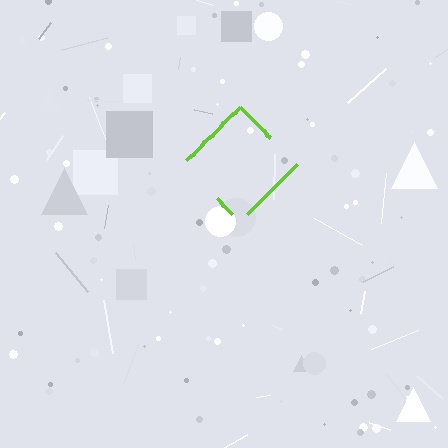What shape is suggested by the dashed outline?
The dashed outline suggests a diamond.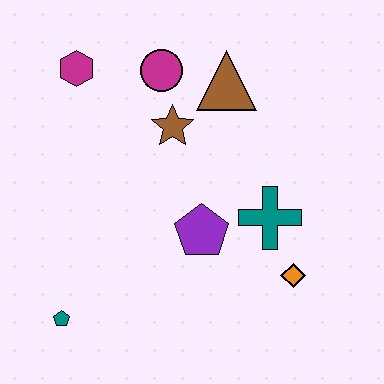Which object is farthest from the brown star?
The teal pentagon is farthest from the brown star.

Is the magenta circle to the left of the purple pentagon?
Yes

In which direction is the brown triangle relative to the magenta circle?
The brown triangle is to the right of the magenta circle.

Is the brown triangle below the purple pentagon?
No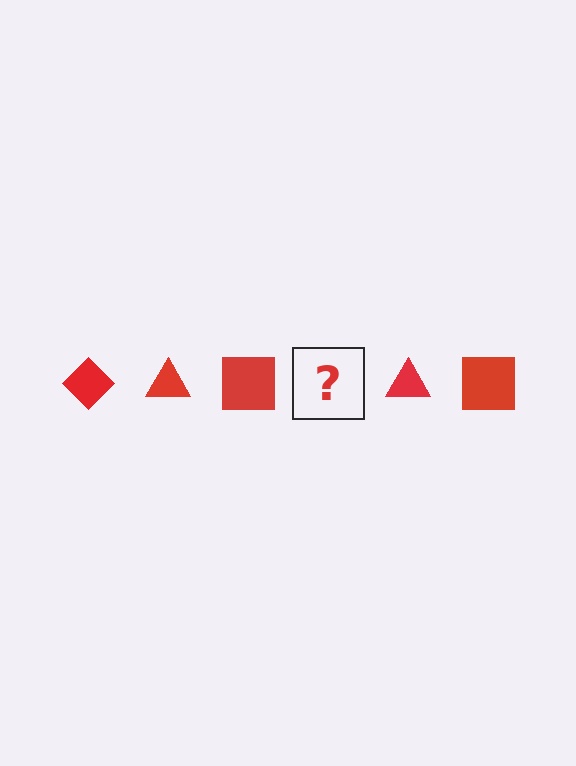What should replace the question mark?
The question mark should be replaced with a red diamond.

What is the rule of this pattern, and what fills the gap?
The rule is that the pattern cycles through diamond, triangle, square shapes in red. The gap should be filled with a red diamond.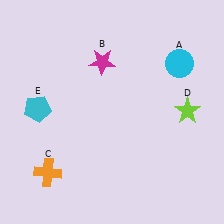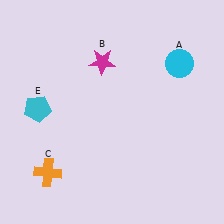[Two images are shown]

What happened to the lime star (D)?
The lime star (D) was removed in Image 2. It was in the top-right area of Image 1.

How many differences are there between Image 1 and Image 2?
There is 1 difference between the two images.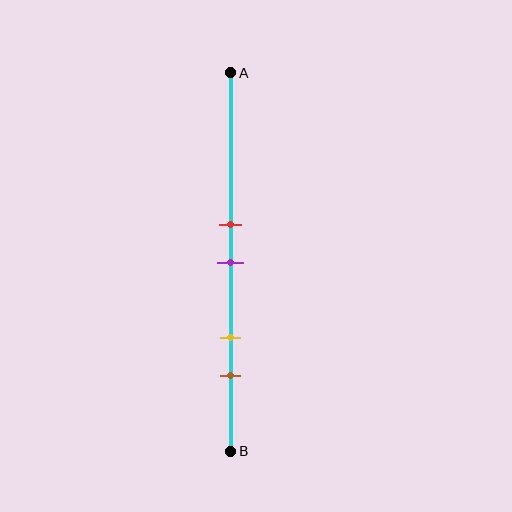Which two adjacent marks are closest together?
The red and purple marks are the closest adjacent pair.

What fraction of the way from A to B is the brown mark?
The brown mark is approximately 80% (0.8) of the way from A to B.